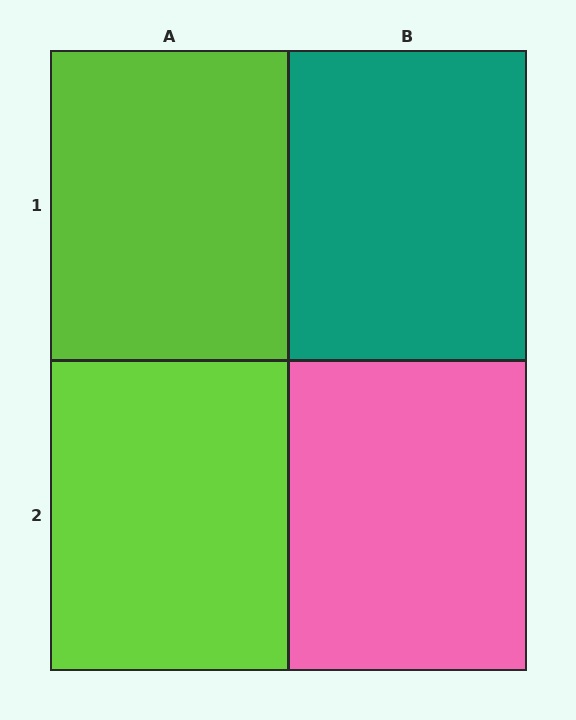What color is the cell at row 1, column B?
Teal.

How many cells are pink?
1 cell is pink.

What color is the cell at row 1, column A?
Lime.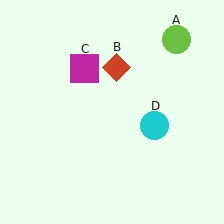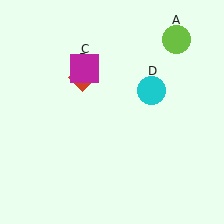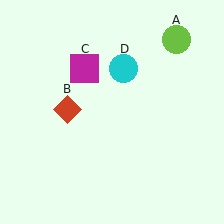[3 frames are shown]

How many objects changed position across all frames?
2 objects changed position: red diamond (object B), cyan circle (object D).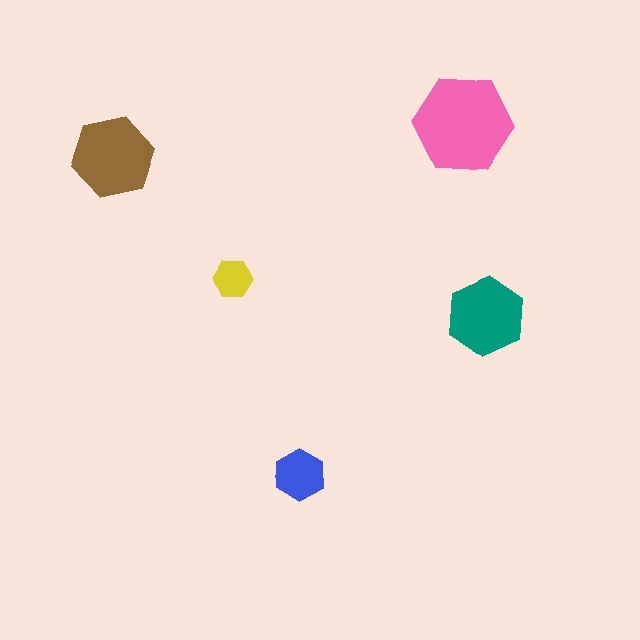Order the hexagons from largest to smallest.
the pink one, the brown one, the teal one, the blue one, the yellow one.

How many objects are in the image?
There are 5 objects in the image.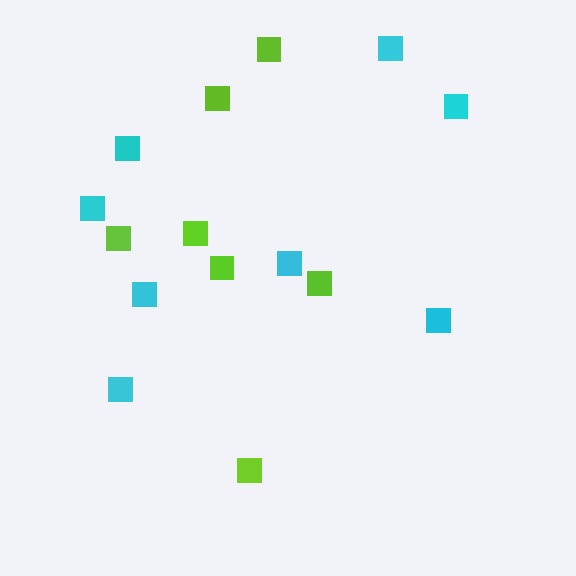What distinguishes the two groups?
There are 2 groups: one group of cyan squares (8) and one group of lime squares (7).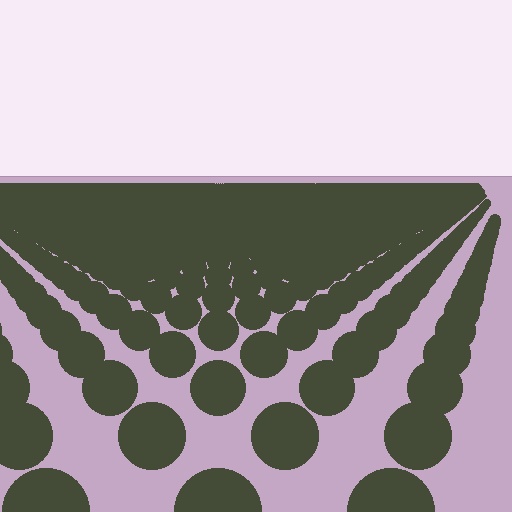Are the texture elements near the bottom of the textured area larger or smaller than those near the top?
Larger. Near the bottom, elements are closer to the viewer and appear at a bigger on-screen size.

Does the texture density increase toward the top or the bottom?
Density increases toward the top.